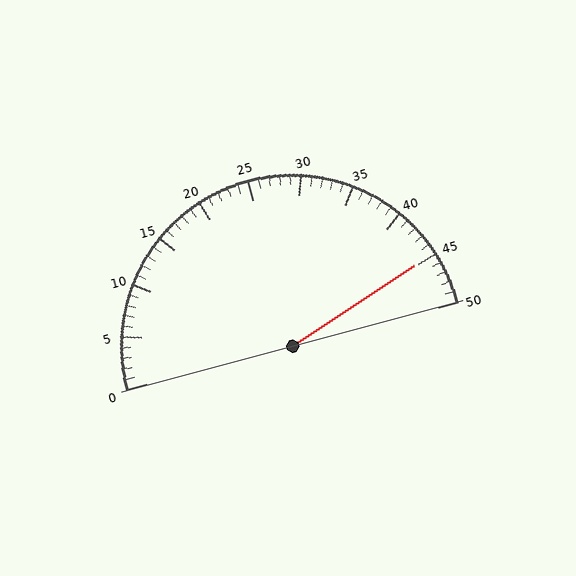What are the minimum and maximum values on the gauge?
The gauge ranges from 0 to 50.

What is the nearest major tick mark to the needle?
The nearest major tick mark is 45.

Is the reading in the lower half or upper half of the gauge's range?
The reading is in the upper half of the range (0 to 50).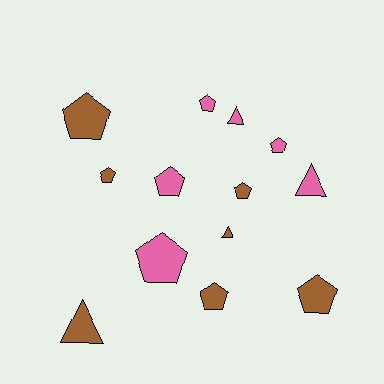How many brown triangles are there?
There are 2 brown triangles.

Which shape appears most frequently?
Pentagon, with 9 objects.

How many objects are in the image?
There are 13 objects.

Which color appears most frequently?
Brown, with 7 objects.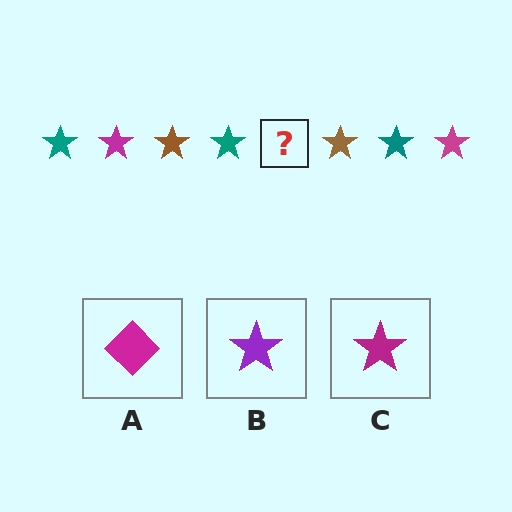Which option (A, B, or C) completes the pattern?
C.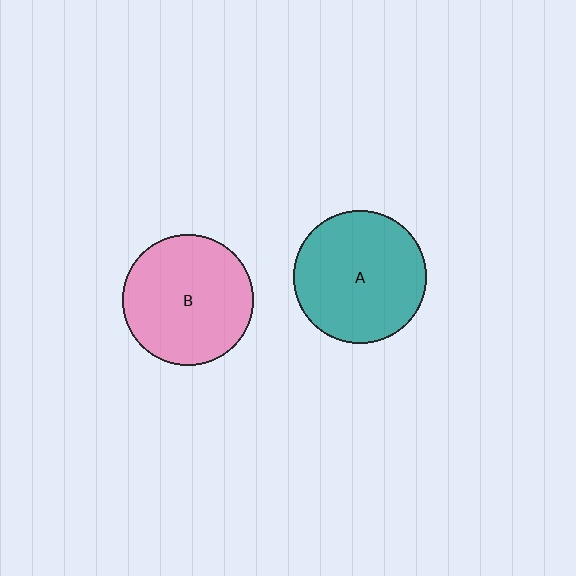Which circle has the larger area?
Circle A (teal).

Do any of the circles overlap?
No, none of the circles overlap.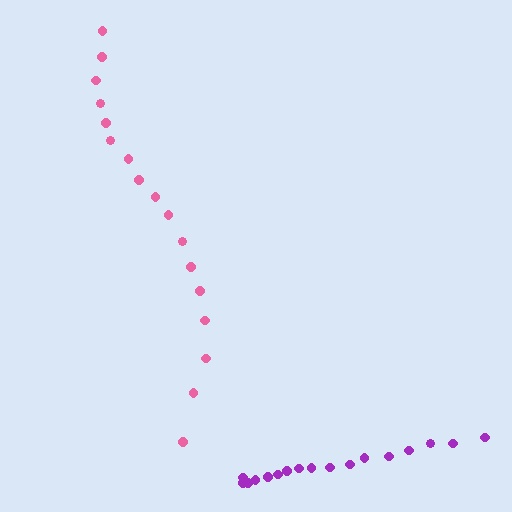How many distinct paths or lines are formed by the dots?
There are 2 distinct paths.